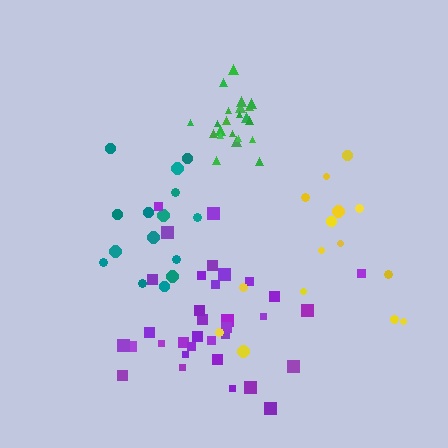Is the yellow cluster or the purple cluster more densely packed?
Purple.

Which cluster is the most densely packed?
Green.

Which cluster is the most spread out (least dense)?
Yellow.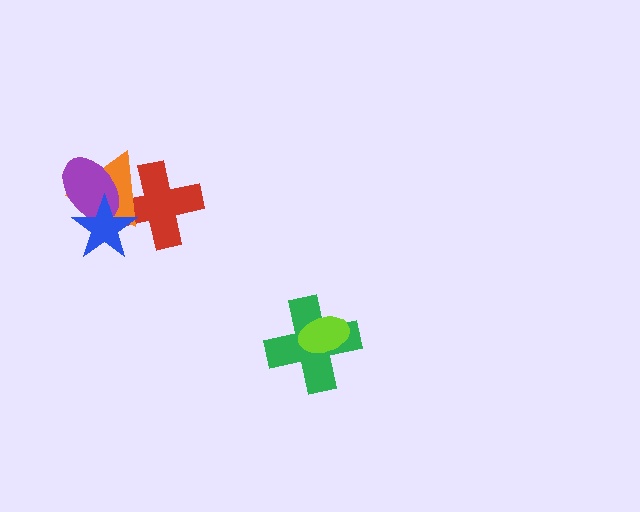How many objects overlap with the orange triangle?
3 objects overlap with the orange triangle.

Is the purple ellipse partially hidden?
Yes, it is partially covered by another shape.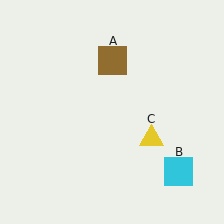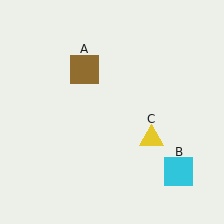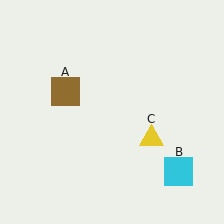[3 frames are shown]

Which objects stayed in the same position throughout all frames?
Cyan square (object B) and yellow triangle (object C) remained stationary.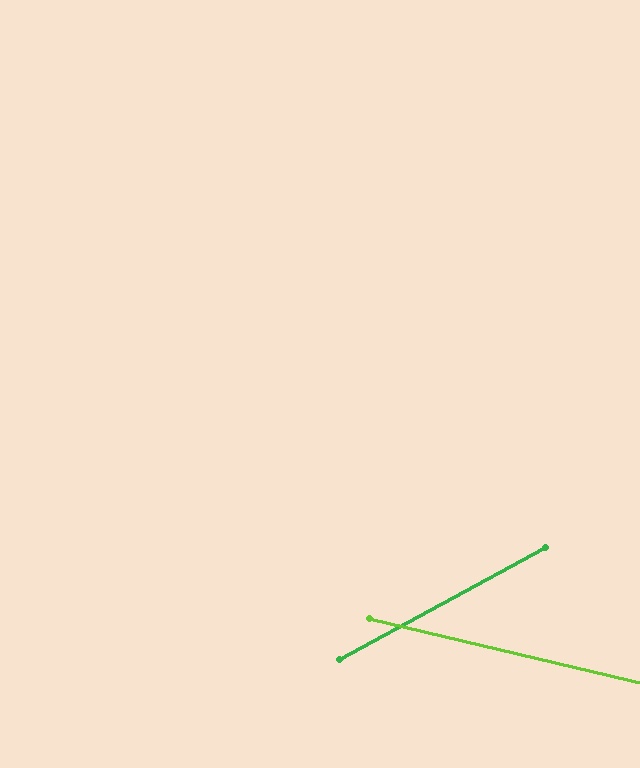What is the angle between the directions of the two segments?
Approximately 42 degrees.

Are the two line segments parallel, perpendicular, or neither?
Neither parallel nor perpendicular — they differ by about 42°.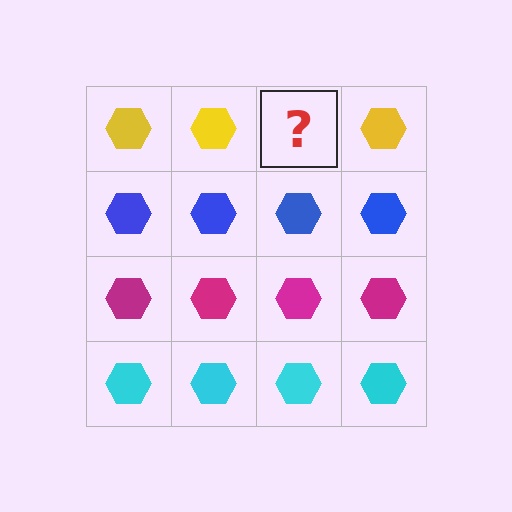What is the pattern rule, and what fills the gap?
The rule is that each row has a consistent color. The gap should be filled with a yellow hexagon.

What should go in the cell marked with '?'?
The missing cell should contain a yellow hexagon.